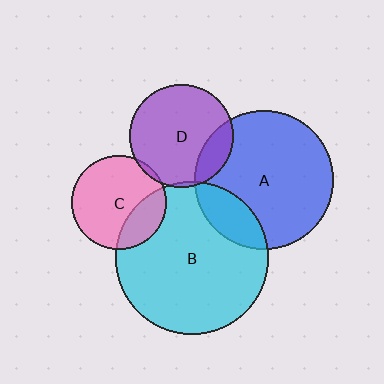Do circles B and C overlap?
Yes.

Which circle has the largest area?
Circle B (cyan).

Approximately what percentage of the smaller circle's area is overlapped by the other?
Approximately 25%.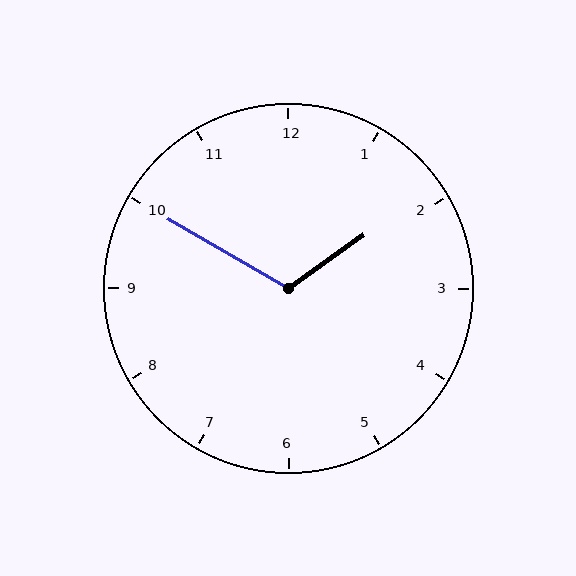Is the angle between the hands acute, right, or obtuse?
It is obtuse.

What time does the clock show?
1:50.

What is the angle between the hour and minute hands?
Approximately 115 degrees.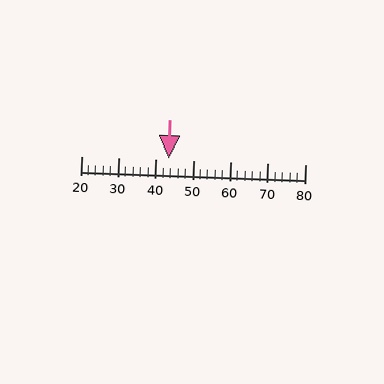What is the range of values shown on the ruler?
The ruler shows values from 20 to 80.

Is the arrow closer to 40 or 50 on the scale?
The arrow is closer to 40.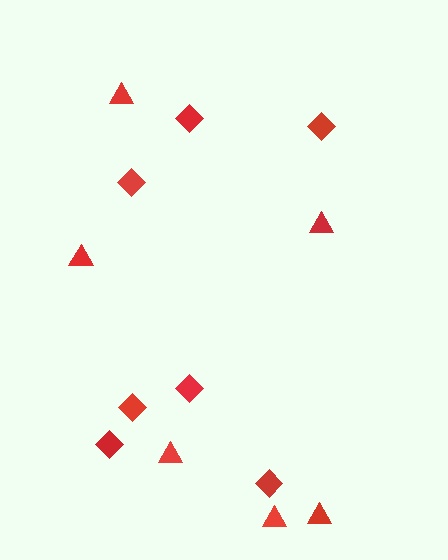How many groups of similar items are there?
There are 2 groups: one group of diamonds (7) and one group of triangles (6).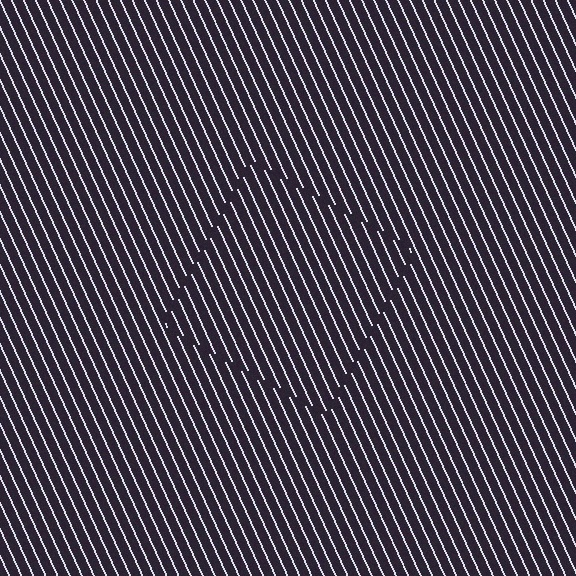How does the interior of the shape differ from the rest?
The interior of the shape contains the same grating, shifted by half a period — the contour is defined by the phase discontinuity where line-ends from the inner and outer gratings abut.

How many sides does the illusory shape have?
4 sides — the line-ends trace a square.